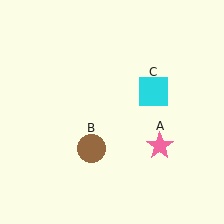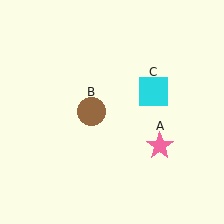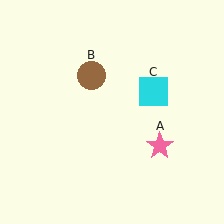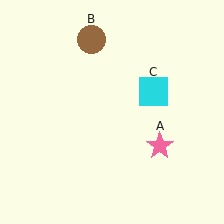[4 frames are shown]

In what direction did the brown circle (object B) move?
The brown circle (object B) moved up.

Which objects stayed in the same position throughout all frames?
Pink star (object A) and cyan square (object C) remained stationary.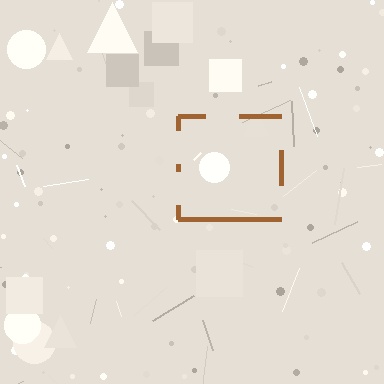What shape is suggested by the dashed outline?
The dashed outline suggests a square.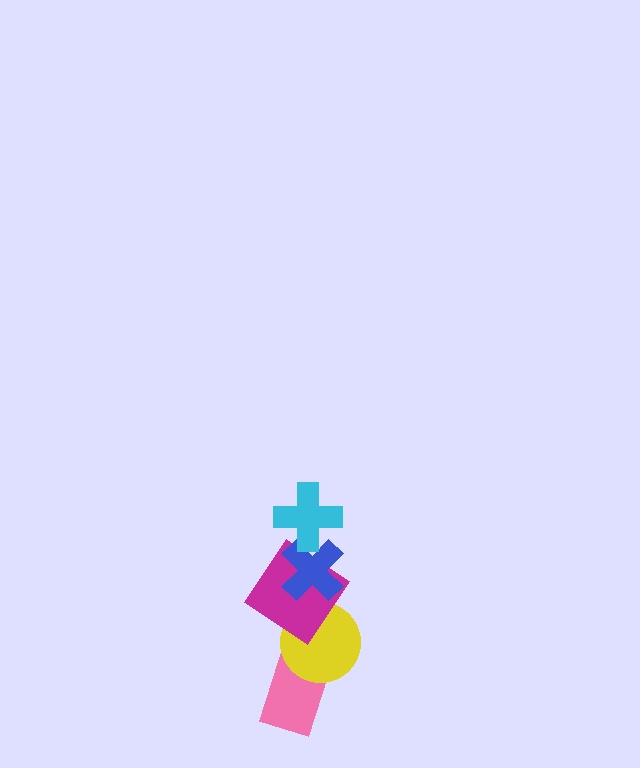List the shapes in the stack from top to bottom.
From top to bottom: the cyan cross, the blue cross, the magenta diamond, the yellow circle, the pink rectangle.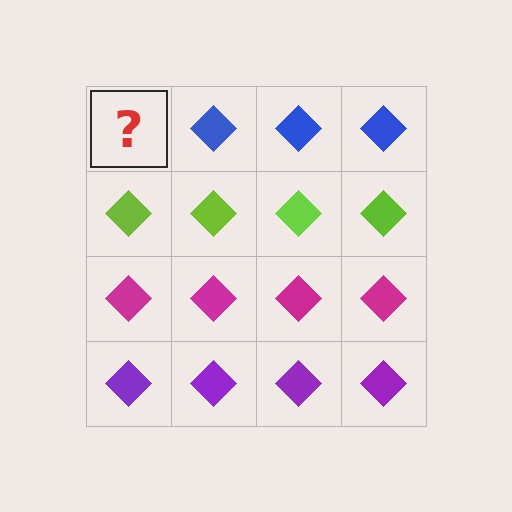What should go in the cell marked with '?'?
The missing cell should contain a blue diamond.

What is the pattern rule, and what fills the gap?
The rule is that each row has a consistent color. The gap should be filled with a blue diamond.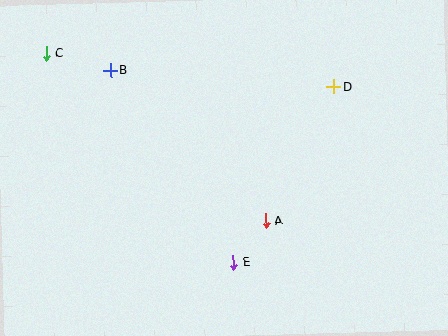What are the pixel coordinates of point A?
Point A is at (266, 220).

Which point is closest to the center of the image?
Point A at (266, 220) is closest to the center.